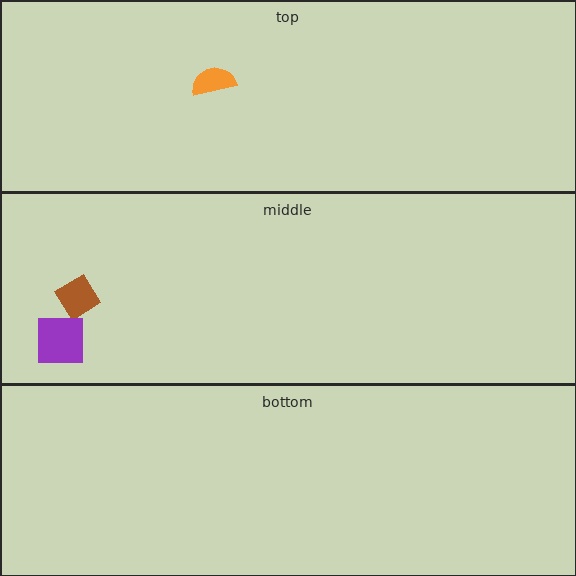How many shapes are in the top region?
1.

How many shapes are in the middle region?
2.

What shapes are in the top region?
The orange semicircle.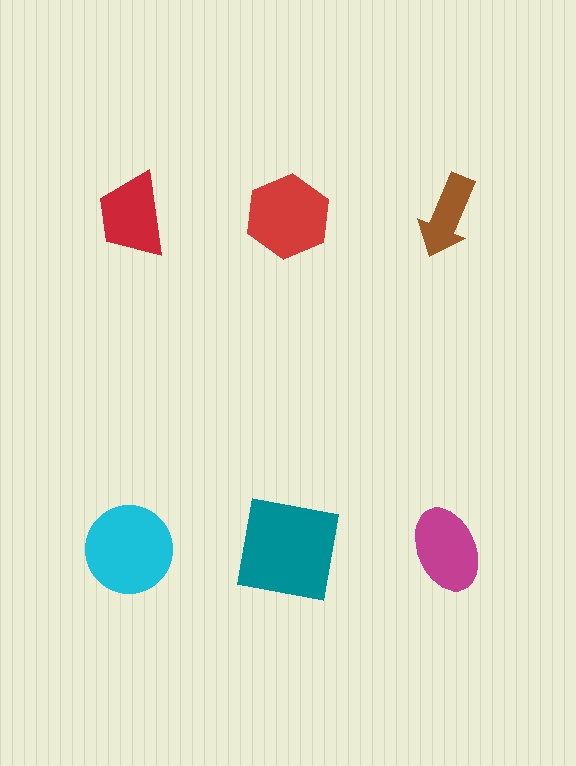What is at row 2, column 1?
A cyan circle.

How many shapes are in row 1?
3 shapes.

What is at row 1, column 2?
A red hexagon.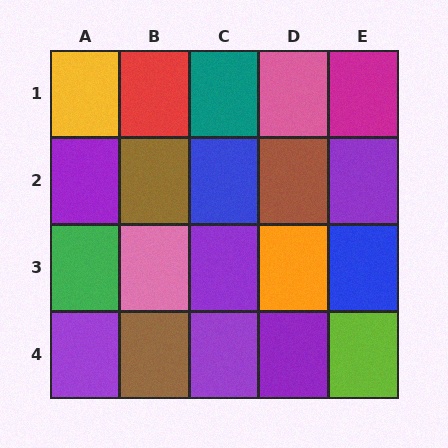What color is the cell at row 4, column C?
Purple.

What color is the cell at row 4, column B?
Brown.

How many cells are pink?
2 cells are pink.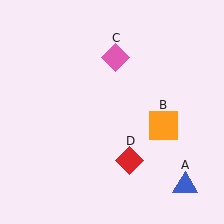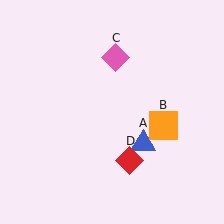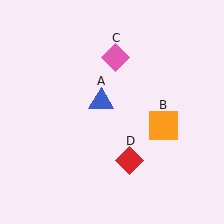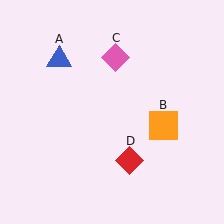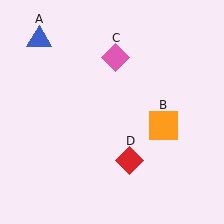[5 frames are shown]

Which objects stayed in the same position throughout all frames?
Orange square (object B) and pink diamond (object C) and red diamond (object D) remained stationary.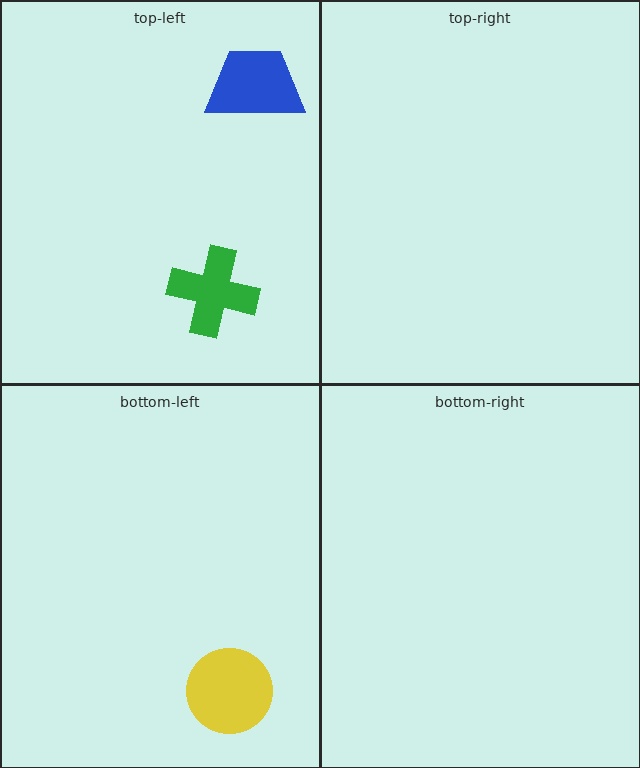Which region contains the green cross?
The top-left region.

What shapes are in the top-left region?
The green cross, the blue trapezoid.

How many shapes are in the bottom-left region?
1.